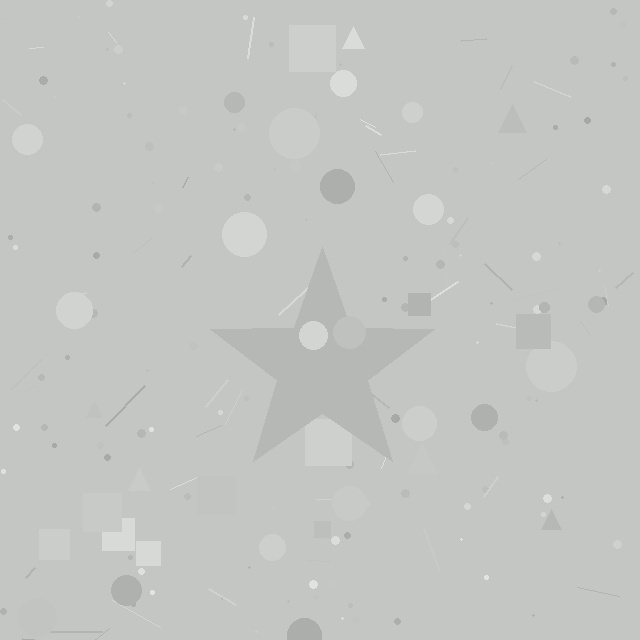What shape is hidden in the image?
A star is hidden in the image.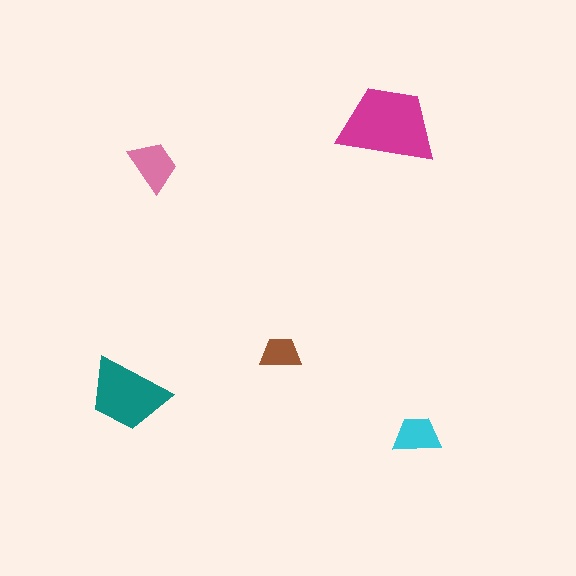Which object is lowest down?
The cyan trapezoid is bottommost.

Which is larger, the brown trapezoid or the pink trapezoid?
The pink one.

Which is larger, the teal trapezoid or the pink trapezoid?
The teal one.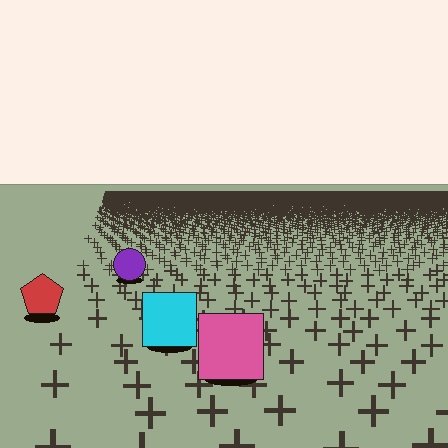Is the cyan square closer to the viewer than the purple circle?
Yes. The cyan square is closer — you can tell from the texture gradient: the ground texture is coarser near it.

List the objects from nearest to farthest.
From nearest to farthest: the pink square, the cyan square, the red pentagon, the purple circle.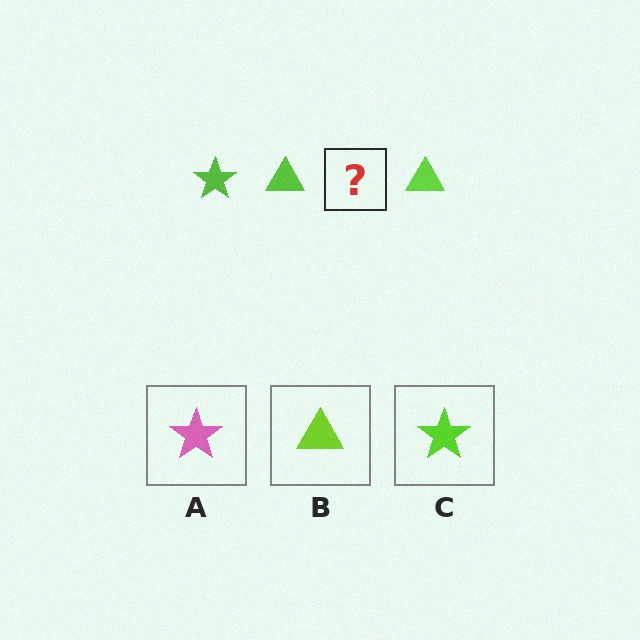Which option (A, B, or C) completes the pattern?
C.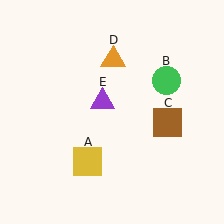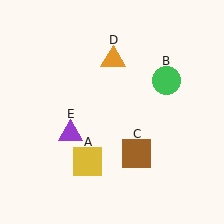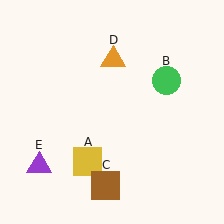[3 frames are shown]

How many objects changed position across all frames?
2 objects changed position: brown square (object C), purple triangle (object E).